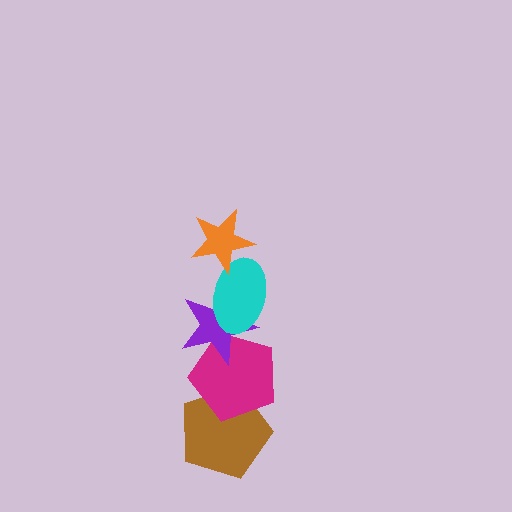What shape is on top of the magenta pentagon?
The purple star is on top of the magenta pentagon.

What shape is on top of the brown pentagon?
The magenta pentagon is on top of the brown pentagon.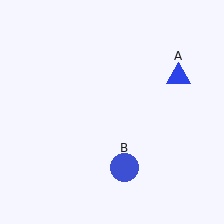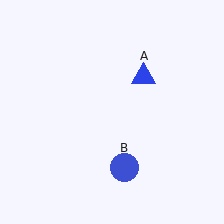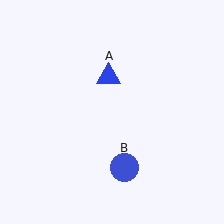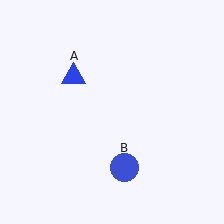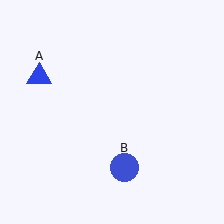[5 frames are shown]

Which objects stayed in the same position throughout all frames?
Blue circle (object B) remained stationary.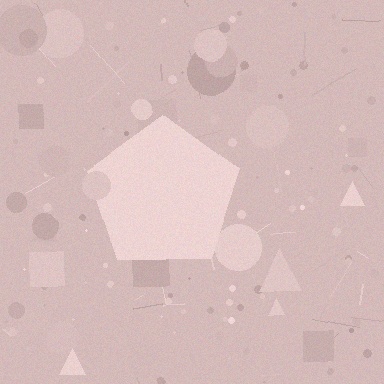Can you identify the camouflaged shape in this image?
The camouflaged shape is a pentagon.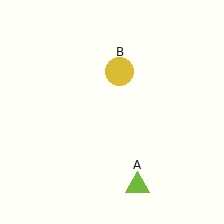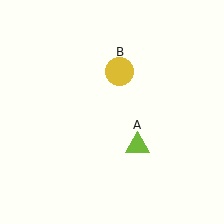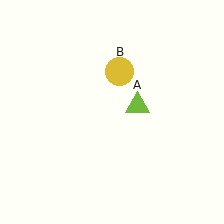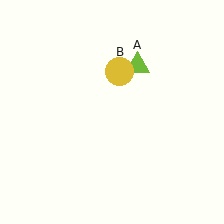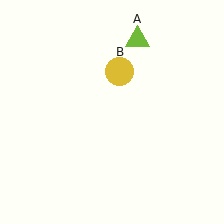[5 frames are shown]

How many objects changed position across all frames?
1 object changed position: lime triangle (object A).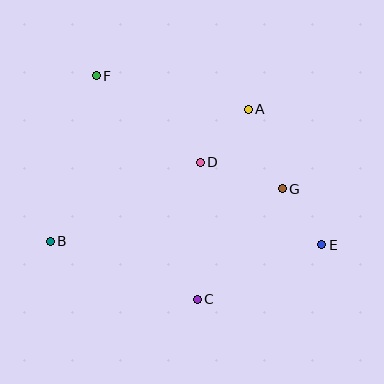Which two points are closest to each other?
Points E and G are closest to each other.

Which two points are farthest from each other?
Points E and F are farthest from each other.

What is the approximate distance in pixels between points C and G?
The distance between C and G is approximately 140 pixels.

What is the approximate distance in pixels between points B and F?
The distance between B and F is approximately 171 pixels.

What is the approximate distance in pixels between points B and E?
The distance between B and E is approximately 272 pixels.